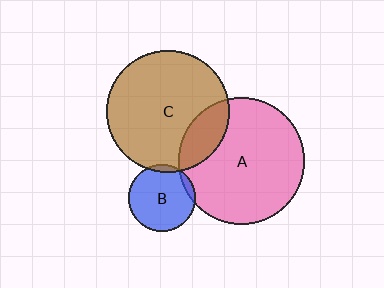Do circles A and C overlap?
Yes.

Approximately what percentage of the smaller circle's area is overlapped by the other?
Approximately 20%.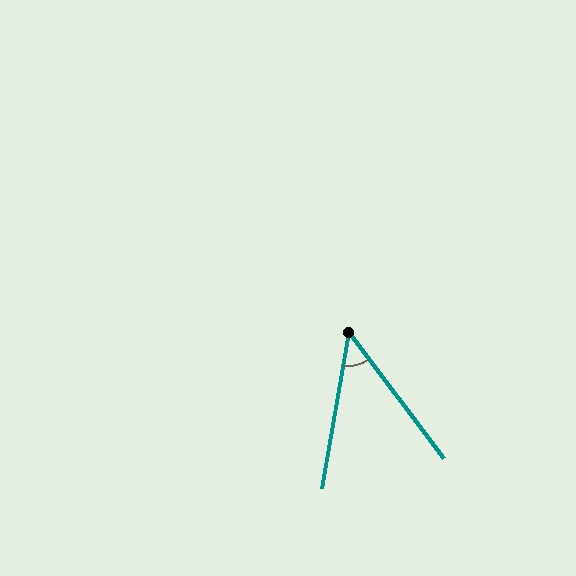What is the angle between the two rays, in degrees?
Approximately 47 degrees.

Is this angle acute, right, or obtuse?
It is acute.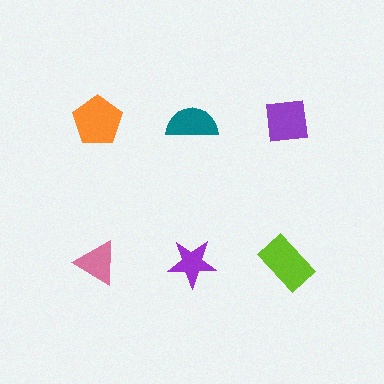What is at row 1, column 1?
An orange pentagon.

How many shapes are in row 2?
3 shapes.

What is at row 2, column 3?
A lime rectangle.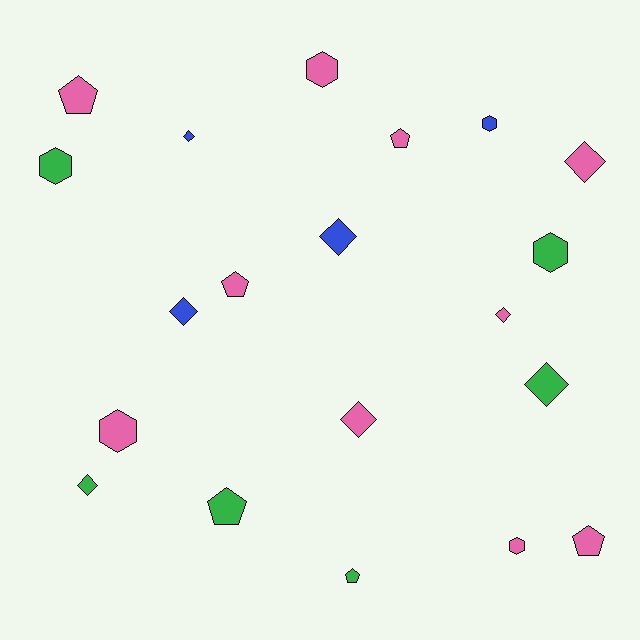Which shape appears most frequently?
Diamond, with 8 objects.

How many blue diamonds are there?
There are 3 blue diamonds.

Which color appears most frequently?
Pink, with 10 objects.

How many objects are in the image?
There are 20 objects.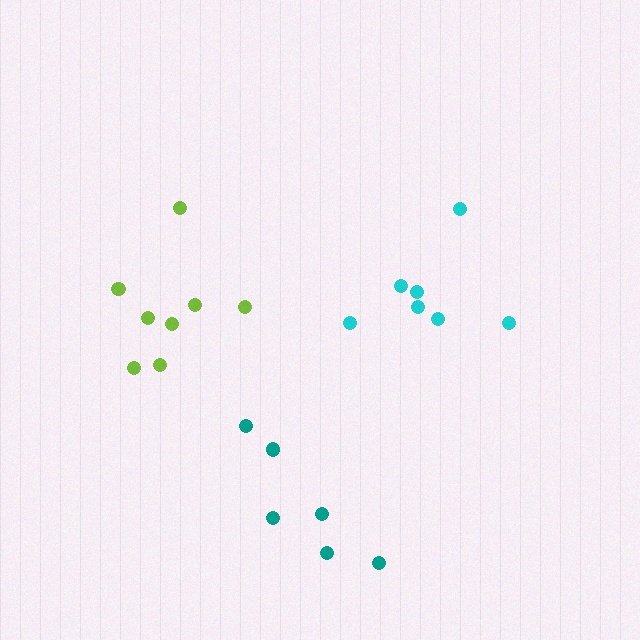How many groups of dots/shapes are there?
There are 3 groups.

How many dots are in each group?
Group 1: 7 dots, Group 2: 8 dots, Group 3: 6 dots (21 total).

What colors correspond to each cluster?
The clusters are colored: cyan, lime, teal.